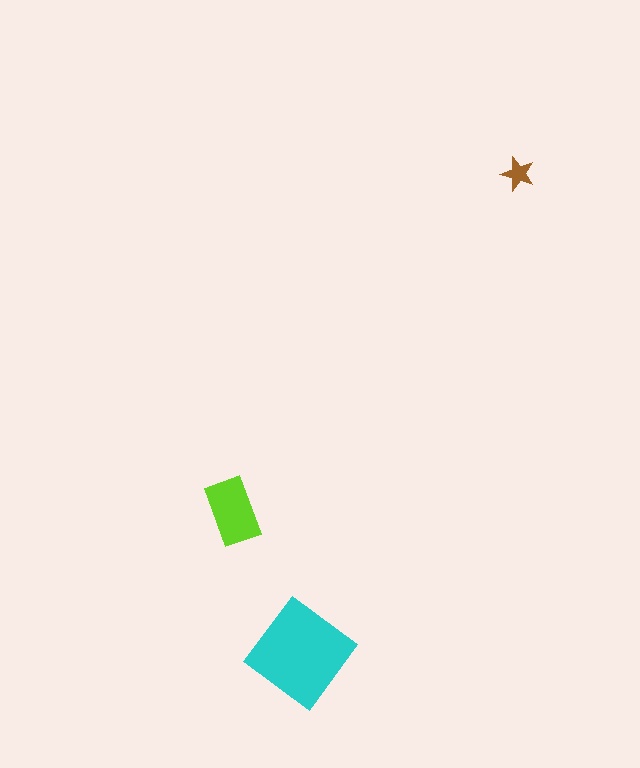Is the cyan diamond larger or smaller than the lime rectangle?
Larger.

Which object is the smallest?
The brown star.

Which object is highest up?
The brown star is topmost.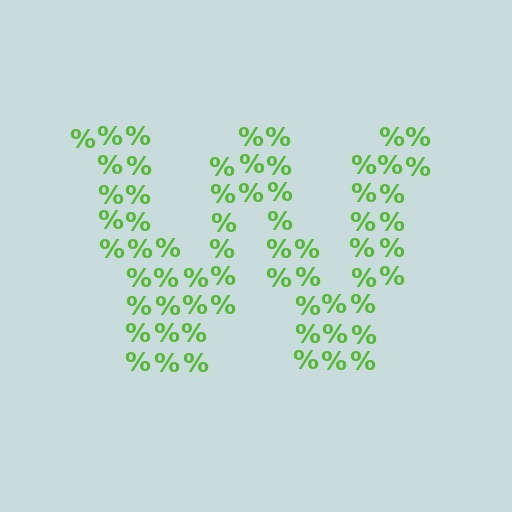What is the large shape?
The large shape is the letter W.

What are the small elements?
The small elements are percent signs.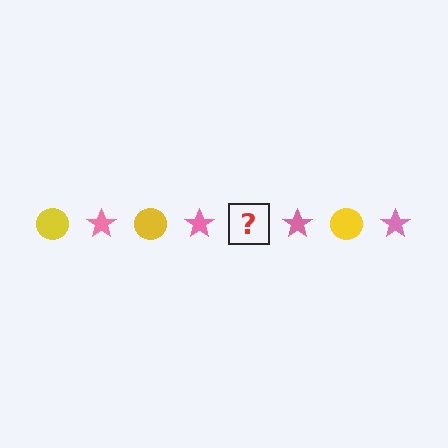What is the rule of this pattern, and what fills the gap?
The rule is that the pattern alternates between yellow circle and pink star. The gap should be filled with a yellow circle.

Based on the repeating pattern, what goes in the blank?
The blank should be a yellow circle.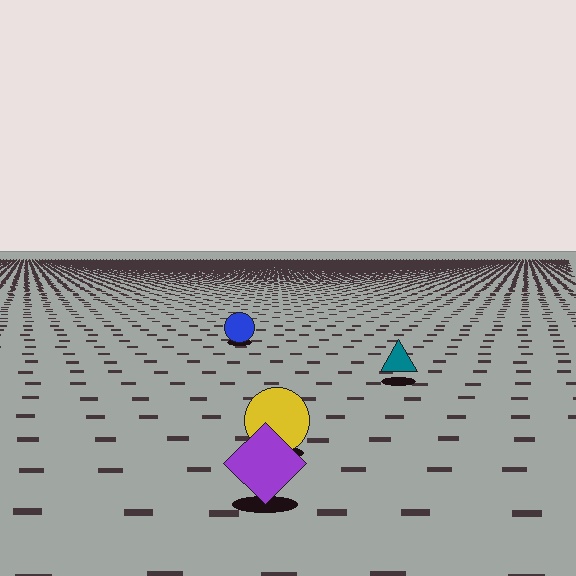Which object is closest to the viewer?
The purple diamond is closest. The texture marks near it are larger and more spread out.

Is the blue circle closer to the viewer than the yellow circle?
No. The yellow circle is closer — you can tell from the texture gradient: the ground texture is coarser near it.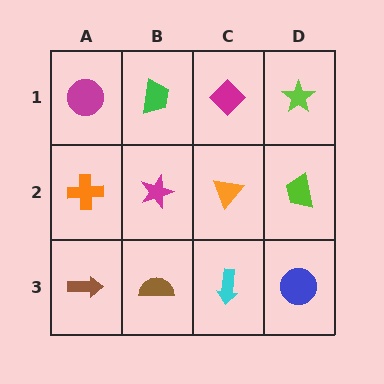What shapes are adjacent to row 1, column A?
An orange cross (row 2, column A), a green trapezoid (row 1, column B).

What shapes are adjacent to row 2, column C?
A magenta diamond (row 1, column C), a cyan arrow (row 3, column C), a magenta star (row 2, column B), a lime trapezoid (row 2, column D).